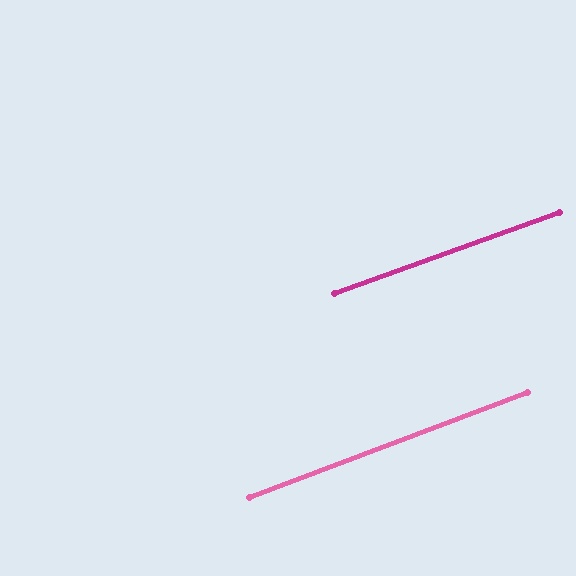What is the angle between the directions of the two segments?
Approximately 1 degree.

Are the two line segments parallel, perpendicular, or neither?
Parallel — their directions differ by only 0.8°.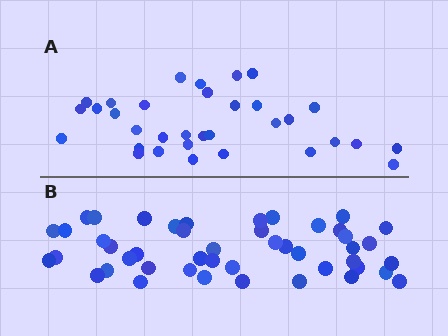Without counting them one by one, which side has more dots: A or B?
Region B (the bottom region) has more dots.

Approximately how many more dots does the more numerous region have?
Region B has approximately 15 more dots than region A.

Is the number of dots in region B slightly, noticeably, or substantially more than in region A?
Region B has noticeably more, but not dramatically so. The ratio is roughly 1.4 to 1.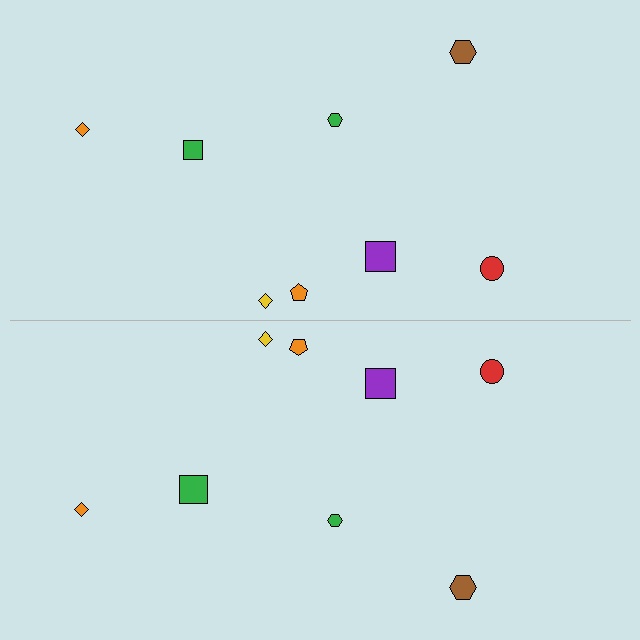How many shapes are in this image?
There are 16 shapes in this image.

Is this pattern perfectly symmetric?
No, the pattern is not perfectly symmetric. The green square on the bottom side has a different size than its mirror counterpart.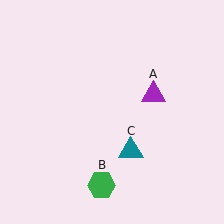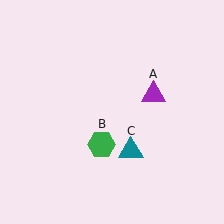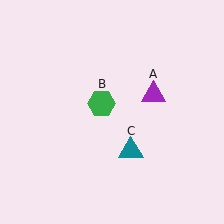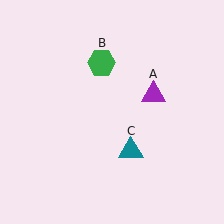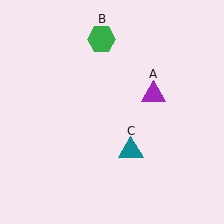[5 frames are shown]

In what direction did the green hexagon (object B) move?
The green hexagon (object B) moved up.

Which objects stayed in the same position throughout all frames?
Purple triangle (object A) and teal triangle (object C) remained stationary.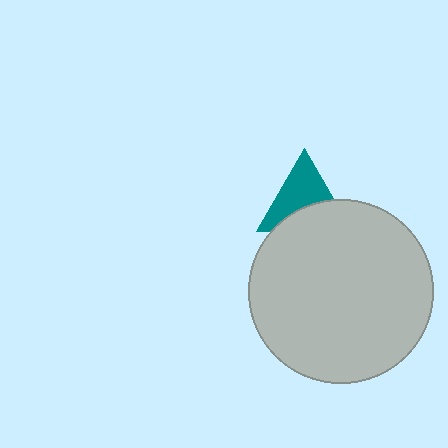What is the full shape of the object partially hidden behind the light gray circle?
The partially hidden object is a teal triangle.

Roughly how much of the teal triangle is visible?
About half of it is visible (roughly 59%).